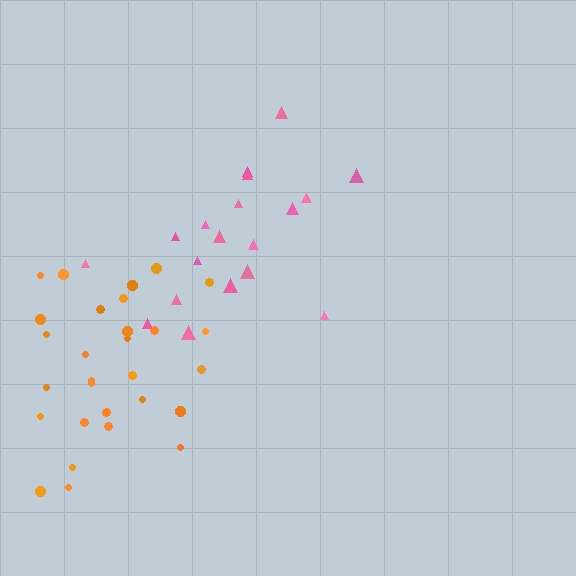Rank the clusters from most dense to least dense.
orange, pink.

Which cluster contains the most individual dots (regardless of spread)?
Orange (29).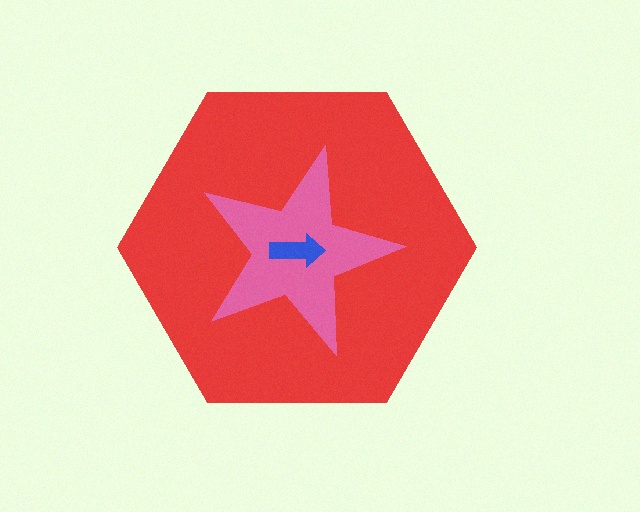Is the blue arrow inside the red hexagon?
Yes.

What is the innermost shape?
The blue arrow.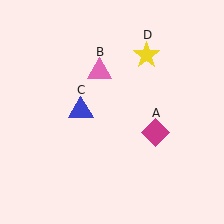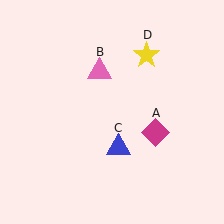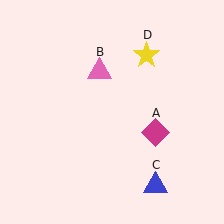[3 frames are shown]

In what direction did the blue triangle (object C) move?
The blue triangle (object C) moved down and to the right.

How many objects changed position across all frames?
1 object changed position: blue triangle (object C).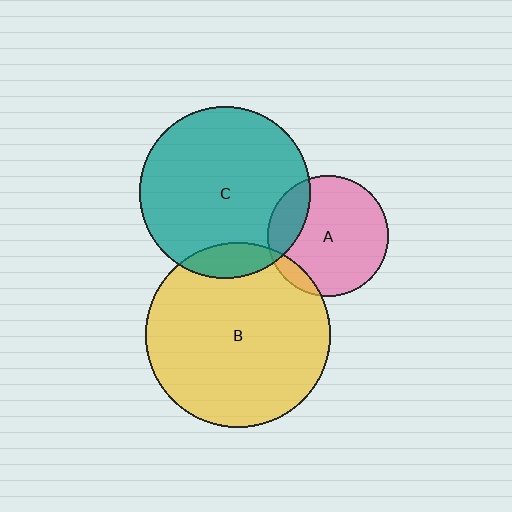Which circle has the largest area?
Circle B (yellow).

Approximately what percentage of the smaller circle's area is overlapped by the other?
Approximately 10%.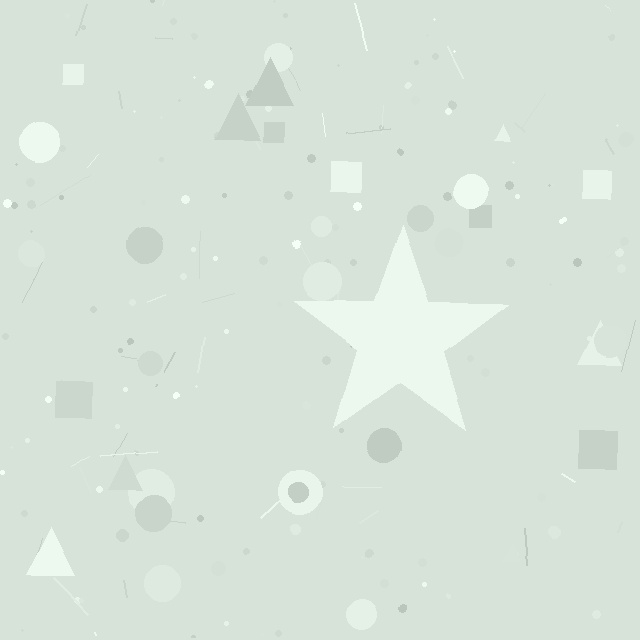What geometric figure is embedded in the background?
A star is embedded in the background.